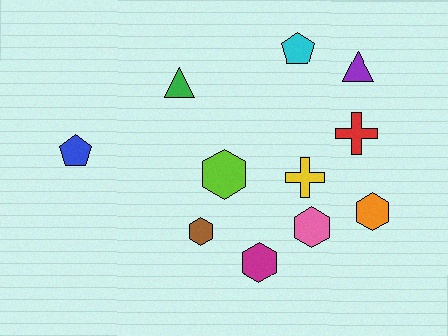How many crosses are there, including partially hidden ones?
There are 2 crosses.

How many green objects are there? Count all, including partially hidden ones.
There is 1 green object.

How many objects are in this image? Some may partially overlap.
There are 11 objects.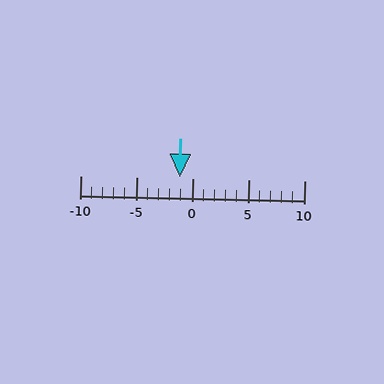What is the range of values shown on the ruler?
The ruler shows values from -10 to 10.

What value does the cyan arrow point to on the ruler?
The cyan arrow points to approximately -1.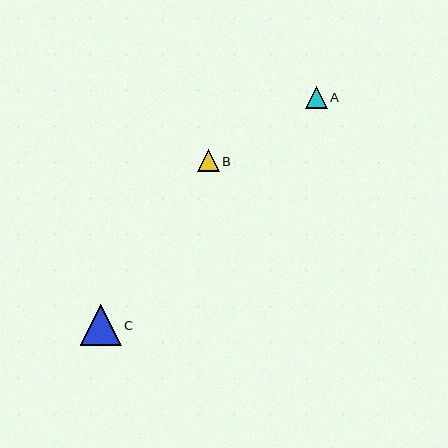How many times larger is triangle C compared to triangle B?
Triangle C is approximately 1.9 times the size of triangle B.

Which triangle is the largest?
Triangle C is the largest with a size of approximately 41 pixels.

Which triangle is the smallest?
Triangle A is the smallest with a size of approximately 22 pixels.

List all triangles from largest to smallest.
From largest to smallest: C, B, A.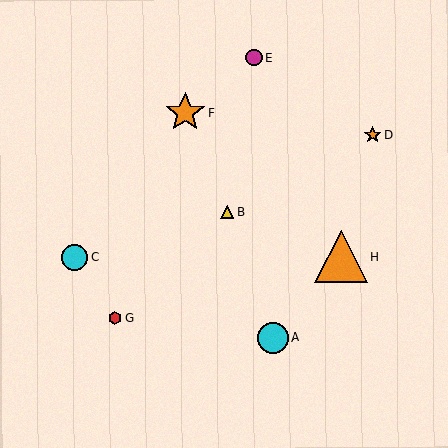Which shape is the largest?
The orange triangle (labeled H) is the largest.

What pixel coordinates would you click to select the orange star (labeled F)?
Click at (185, 113) to select the orange star F.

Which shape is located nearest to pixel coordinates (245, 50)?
The magenta circle (labeled E) at (254, 58) is nearest to that location.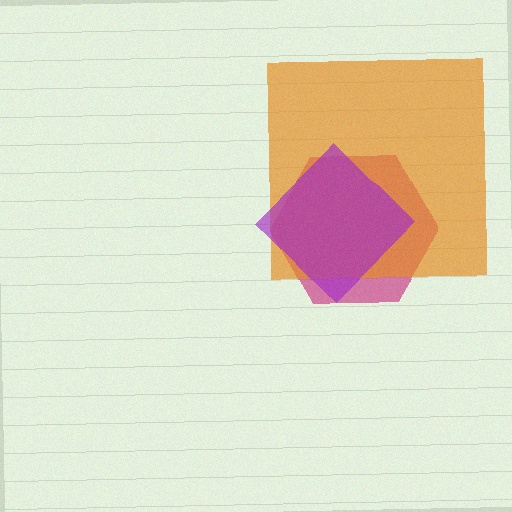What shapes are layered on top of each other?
The layered shapes are: a magenta hexagon, an orange square, a purple diamond.